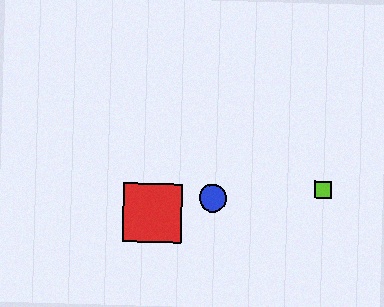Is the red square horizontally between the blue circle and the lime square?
No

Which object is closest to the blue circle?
The red square is closest to the blue circle.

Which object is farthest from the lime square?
The red square is farthest from the lime square.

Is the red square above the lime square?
No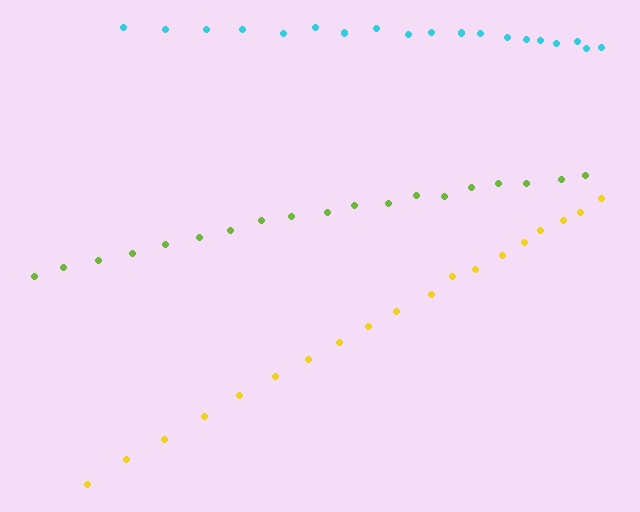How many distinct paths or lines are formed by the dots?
There are 3 distinct paths.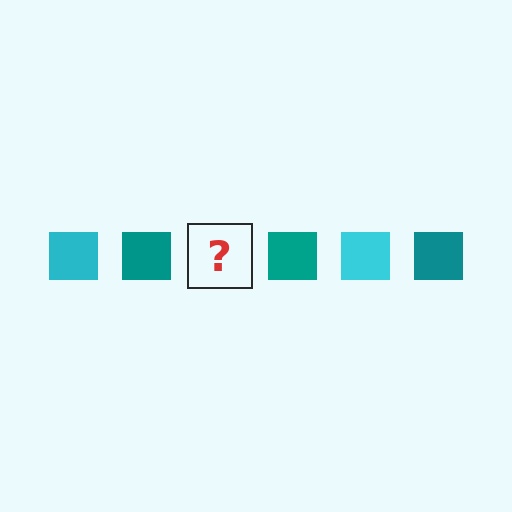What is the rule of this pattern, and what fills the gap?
The rule is that the pattern cycles through cyan, teal squares. The gap should be filled with a cyan square.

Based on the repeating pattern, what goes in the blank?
The blank should be a cyan square.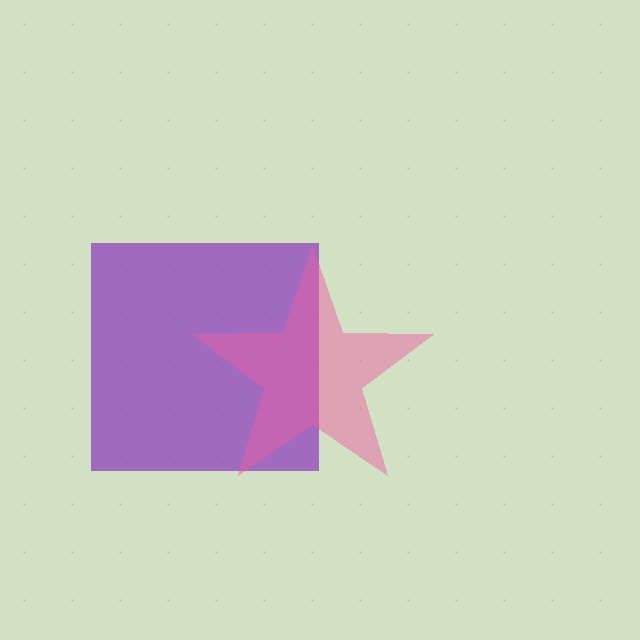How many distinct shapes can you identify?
There are 2 distinct shapes: a purple square, a pink star.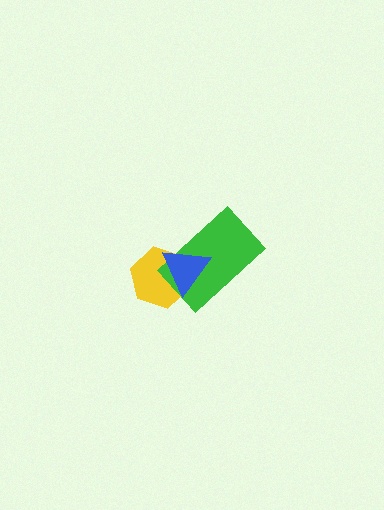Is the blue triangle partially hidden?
No, no other shape covers it.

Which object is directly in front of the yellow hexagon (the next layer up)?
The green rectangle is directly in front of the yellow hexagon.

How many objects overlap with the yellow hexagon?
2 objects overlap with the yellow hexagon.